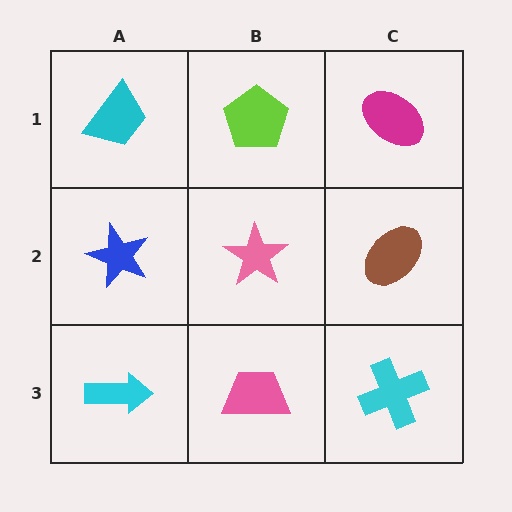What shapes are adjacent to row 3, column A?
A blue star (row 2, column A), a pink trapezoid (row 3, column B).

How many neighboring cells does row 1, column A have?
2.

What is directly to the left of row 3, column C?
A pink trapezoid.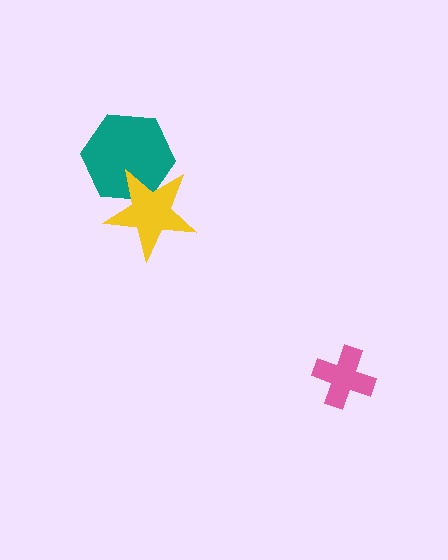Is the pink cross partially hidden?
No, no other shape covers it.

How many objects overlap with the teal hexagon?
1 object overlaps with the teal hexagon.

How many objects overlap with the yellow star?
1 object overlaps with the yellow star.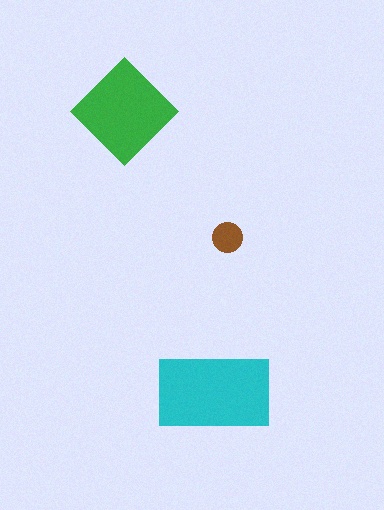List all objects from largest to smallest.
The cyan rectangle, the green diamond, the brown circle.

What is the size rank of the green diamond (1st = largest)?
2nd.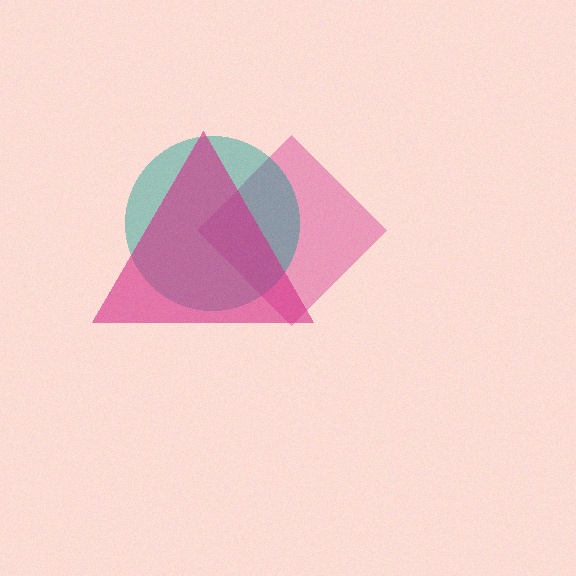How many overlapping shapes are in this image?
There are 3 overlapping shapes in the image.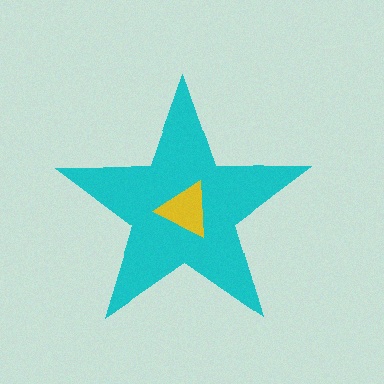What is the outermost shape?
The cyan star.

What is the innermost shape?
The yellow triangle.